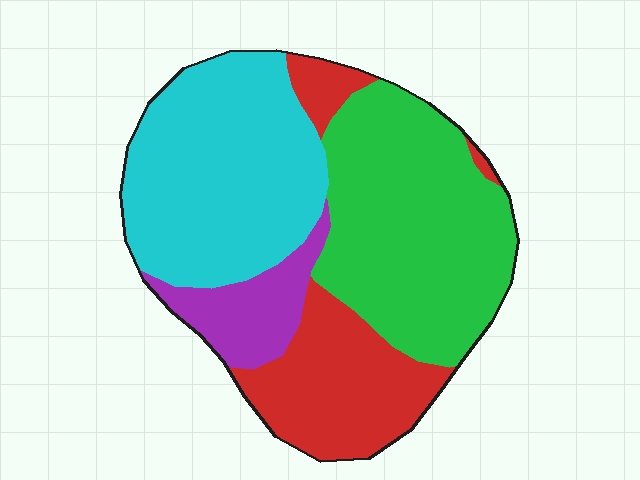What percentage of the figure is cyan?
Cyan takes up between a sixth and a third of the figure.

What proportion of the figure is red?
Red takes up about one fifth (1/5) of the figure.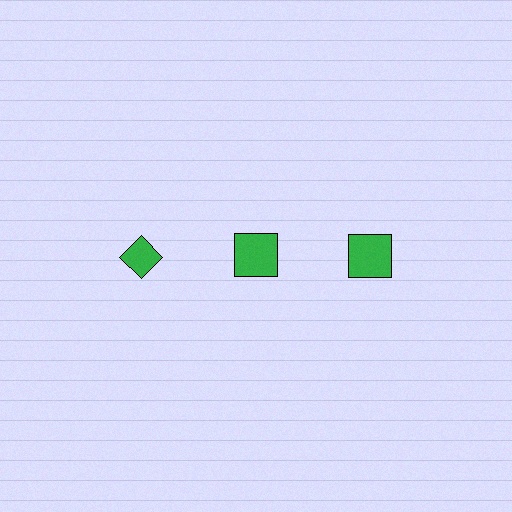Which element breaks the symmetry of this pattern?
The green diamond in the top row, leftmost column breaks the symmetry. All other shapes are green squares.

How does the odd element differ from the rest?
It has a different shape: diamond instead of square.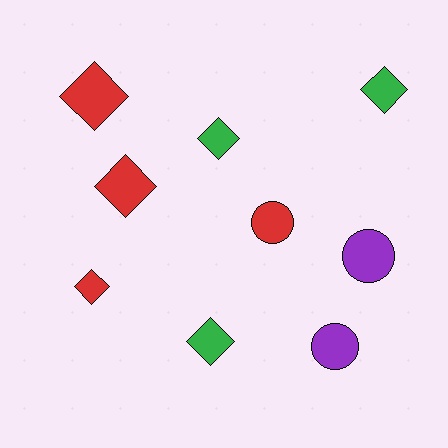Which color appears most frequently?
Red, with 4 objects.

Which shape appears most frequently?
Diamond, with 6 objects.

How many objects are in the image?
There are 9 objects.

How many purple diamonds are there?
There are no purple diamonds.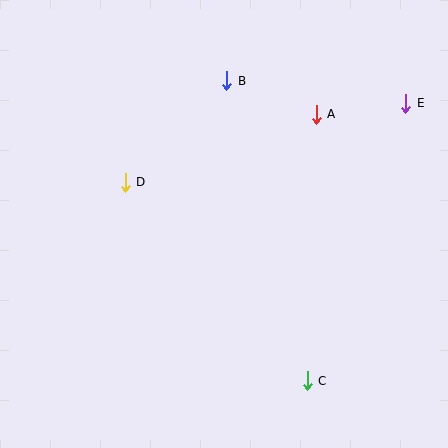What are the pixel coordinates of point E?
Point E is at (406, 103).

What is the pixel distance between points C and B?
The distance between C and B is 310 pixels.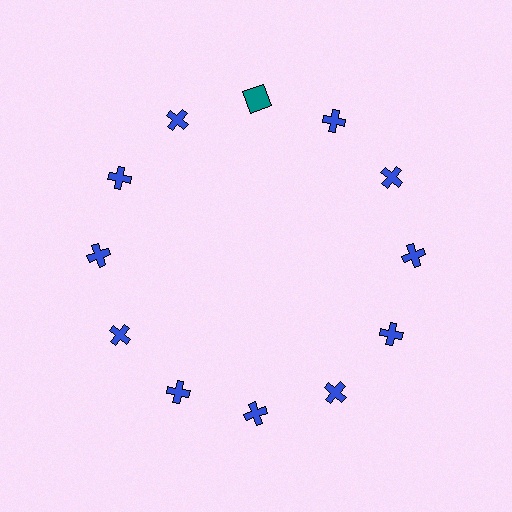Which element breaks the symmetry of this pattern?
The teal square at roughly the 12 o'clock position breaks the symmetry. All other shapes are blue crosses.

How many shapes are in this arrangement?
There are 12 shapes arranged in a ring pattern.